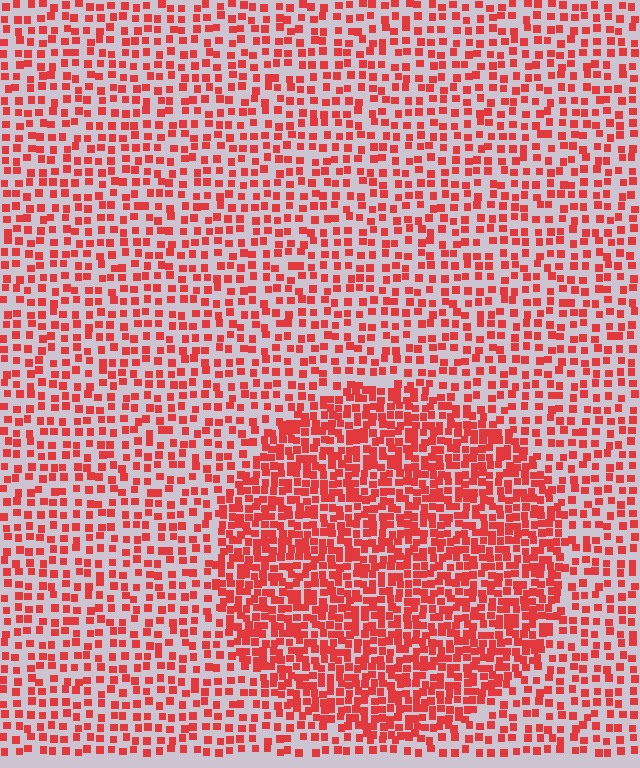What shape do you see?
I see a circle.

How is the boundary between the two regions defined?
The boundary is defined by a change in element density (approximately 2.0x ratio). All elements are the same color, size, and shape.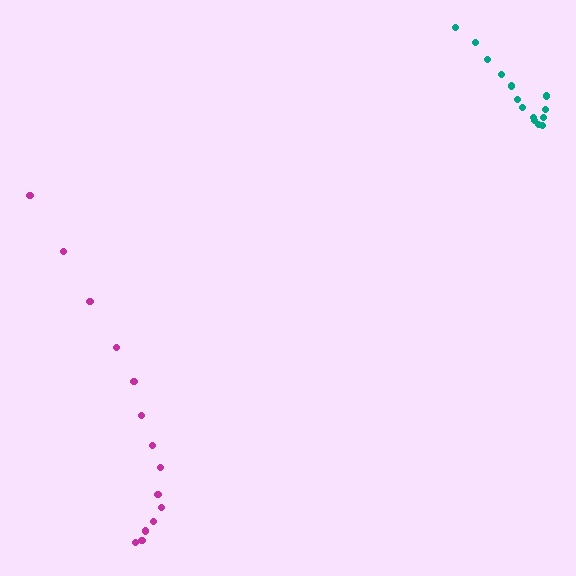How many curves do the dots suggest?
There are 2 distinct paths.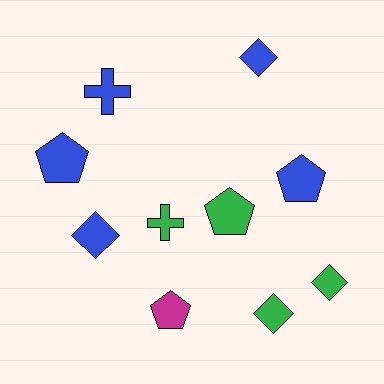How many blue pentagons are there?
There are 2 blue pentagons.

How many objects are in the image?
There are 10 objects.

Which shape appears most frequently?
Diamond, with 4 objects.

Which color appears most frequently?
Blue, with 5 objects.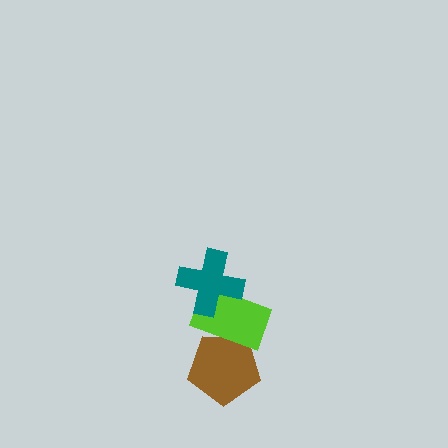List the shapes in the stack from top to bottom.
From top to bottom: the teal cross, the lime rectangle, the brown pentagon.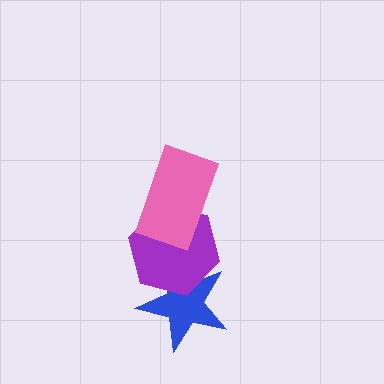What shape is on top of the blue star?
The purple hexagon is on top of the blue star.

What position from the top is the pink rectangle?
The pink rectangle is 1st from the top.